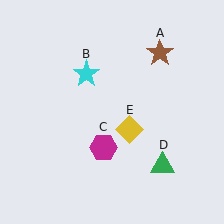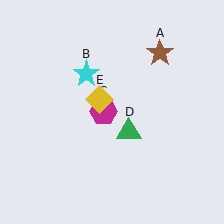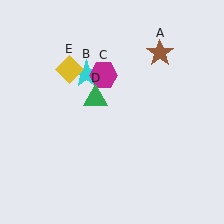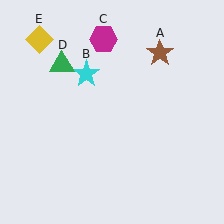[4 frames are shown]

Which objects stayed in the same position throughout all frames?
Brown star (object A) and cyan star (object B) remained stationary.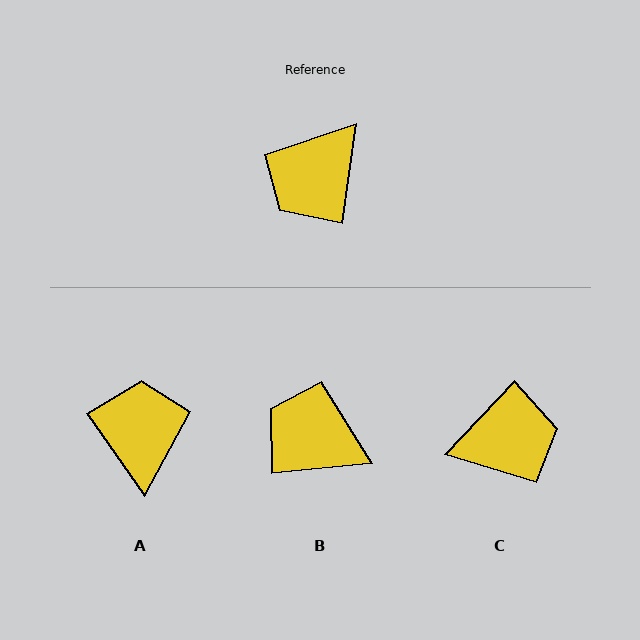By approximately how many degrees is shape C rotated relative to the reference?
Approximately 144 degrees counter-clockwise.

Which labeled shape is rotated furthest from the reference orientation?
C, about 144 degrees away.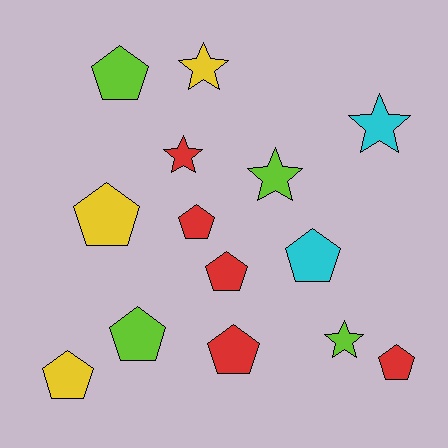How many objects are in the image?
There are 14 objects.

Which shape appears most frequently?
Pentagon, with 9 objects.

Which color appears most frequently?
Red, with 5 objects.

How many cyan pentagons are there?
There is 1 cyan pentagon.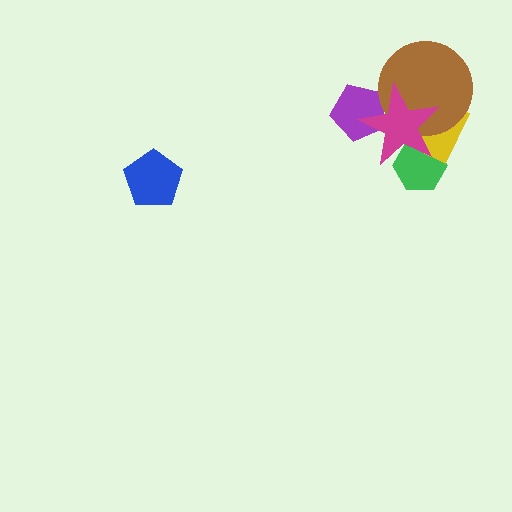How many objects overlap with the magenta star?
4 objects overlap with the magenta star.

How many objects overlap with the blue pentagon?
0 objects overlap with the blue pentagon.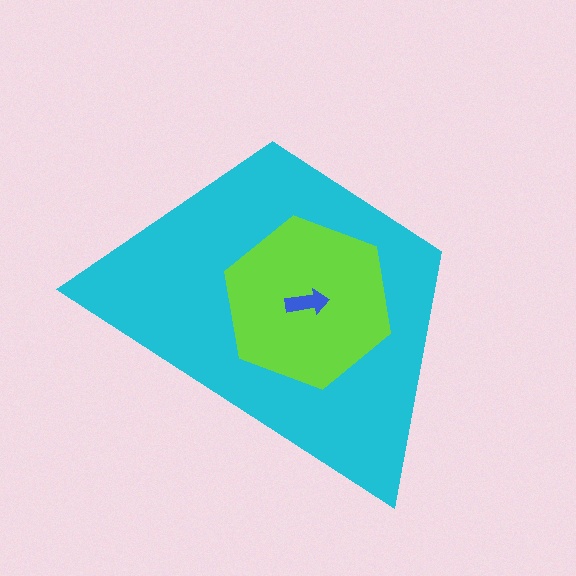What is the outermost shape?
The cyan trapezoid.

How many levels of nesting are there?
3.